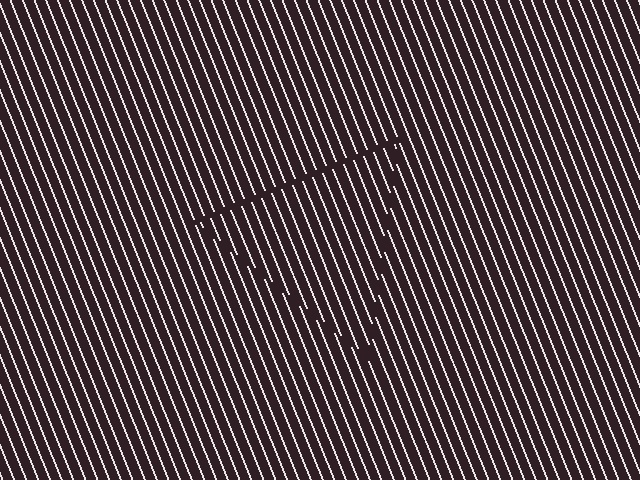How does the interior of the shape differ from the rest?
The interior of the shape contains the same grating, shifted by half a period — the contour is defined by the phase discontinuity where line-ends from the inner and outer gratings abut.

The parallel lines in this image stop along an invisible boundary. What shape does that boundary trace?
An illusory triangle. The interior of the shape contains the same grating, shifted by half a period — the contour is defined by the phase discontinuity where line-ends from the inner and outer gratings abut.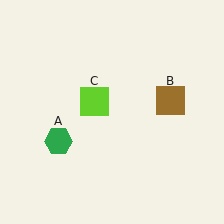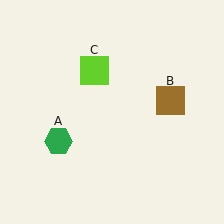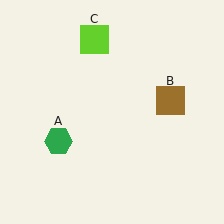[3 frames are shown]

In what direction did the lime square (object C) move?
The lime square (object C) moved up.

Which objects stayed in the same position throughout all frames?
Green hexagon (object A) and brown square (object B) remained stationary.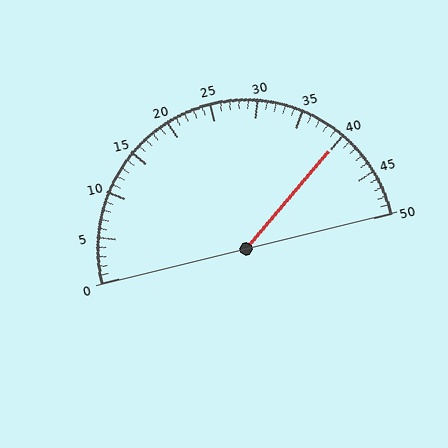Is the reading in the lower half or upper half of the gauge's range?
The reading is in the upper half of the range (0 to 50).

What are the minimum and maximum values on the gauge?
The gauge ranges from 0 to 50.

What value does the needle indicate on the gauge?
The needle indicates approximately 40.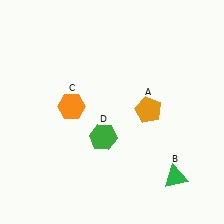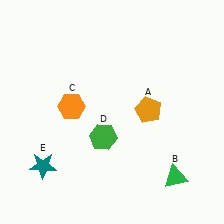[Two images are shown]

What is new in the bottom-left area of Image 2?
A teal star (E) was added in the bottom-left area of Image 2.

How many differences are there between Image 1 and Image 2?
There is 1 difference between the two images.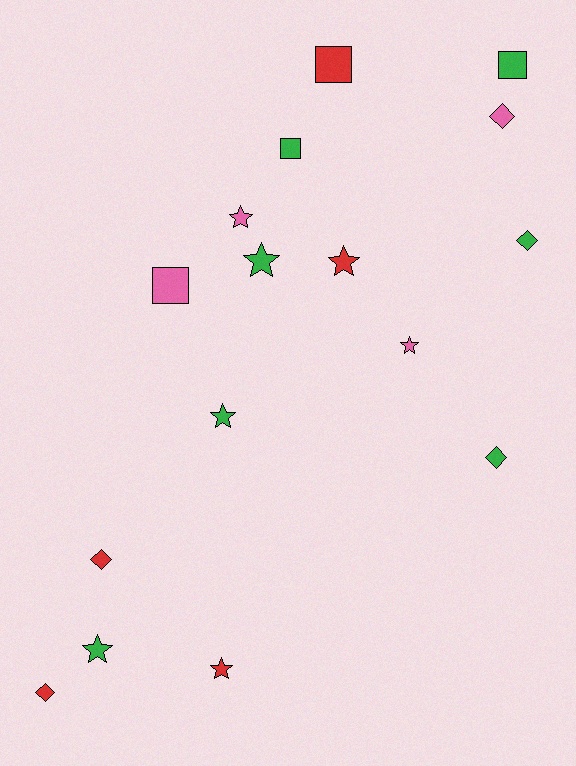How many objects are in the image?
There are 16 objects.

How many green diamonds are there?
There are 2 green diamonds.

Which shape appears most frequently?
Star, with 7 objects.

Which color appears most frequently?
Green, with 7 objects.